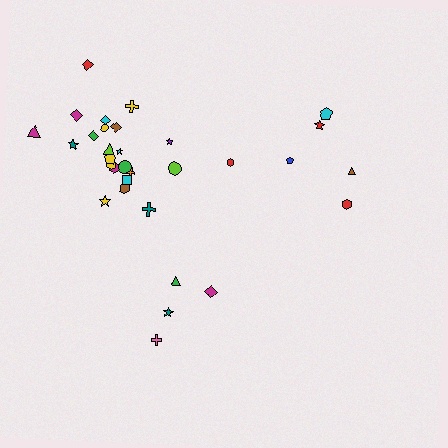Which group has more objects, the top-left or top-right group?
The top-left group.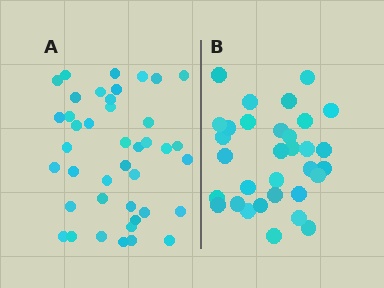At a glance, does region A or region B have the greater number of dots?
Region A (the left region) has more dots.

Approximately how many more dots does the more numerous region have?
Region A has roughly 8 or so more dots than region B.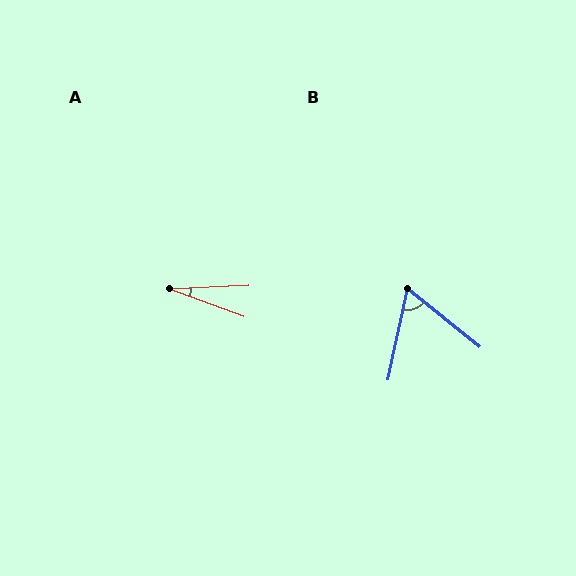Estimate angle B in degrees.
Approximately 64 degrees.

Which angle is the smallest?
A, at approximately 23 degrees.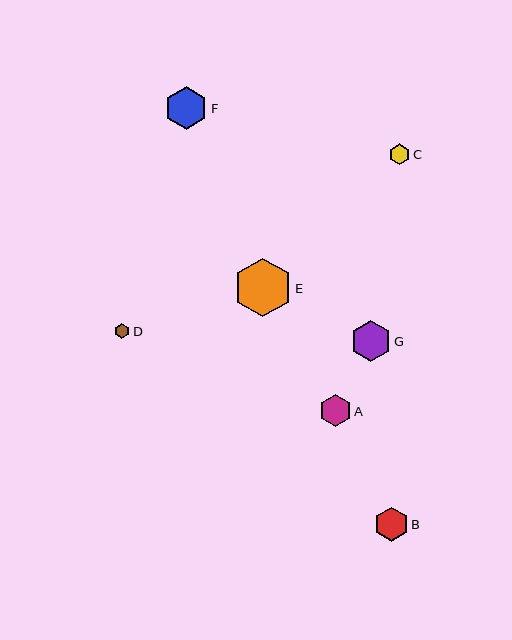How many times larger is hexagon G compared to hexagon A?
Hexagon G is approximately 1.3 times the size of hexagon A.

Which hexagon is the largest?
Hexagon E is the largest with a size of approximately 59 pixels.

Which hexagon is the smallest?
Hexagon D is the smallest with a size of approximately 15 pixels.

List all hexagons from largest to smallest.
From largest to smallest: E, F, G, B, A, C, D.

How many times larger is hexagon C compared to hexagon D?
Hexagon C is approximately 1.4 times the size of hexagon D.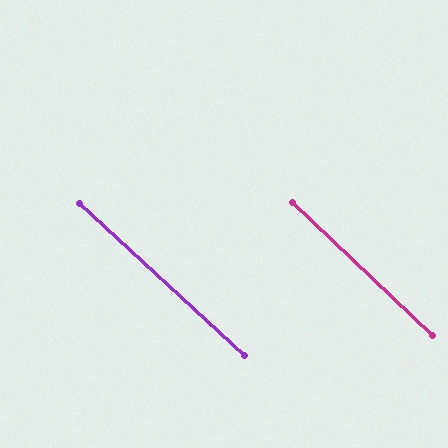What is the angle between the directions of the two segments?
Approximately 1 degree.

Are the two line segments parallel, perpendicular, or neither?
Parallel — their directions differ by only 0.9°.